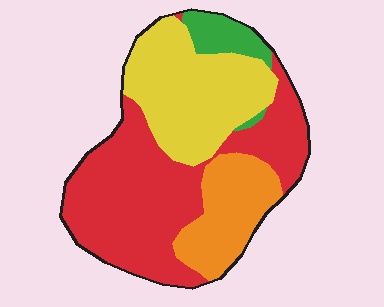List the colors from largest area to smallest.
From largest to smallest: red, yellow, orange, green.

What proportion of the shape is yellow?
Yellow takes up about one third (1/3) of the shape.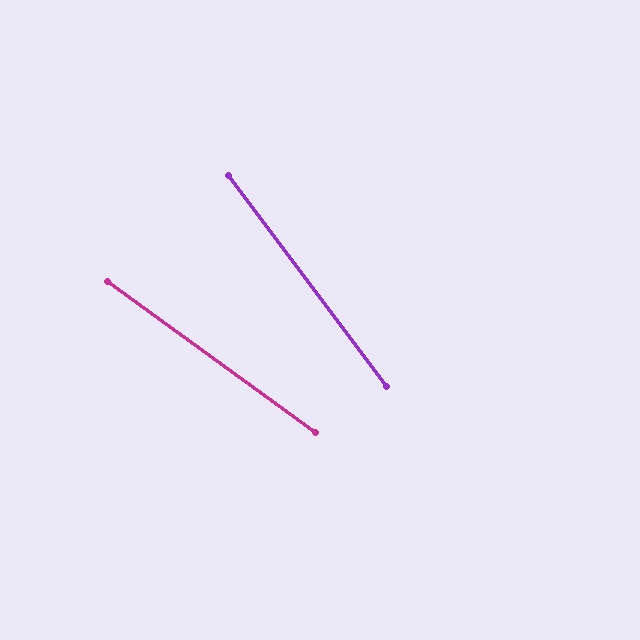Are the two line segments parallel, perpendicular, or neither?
Neither parallel nor perpendicular — they differ by about 17°.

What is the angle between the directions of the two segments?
Approximately 17 degrees.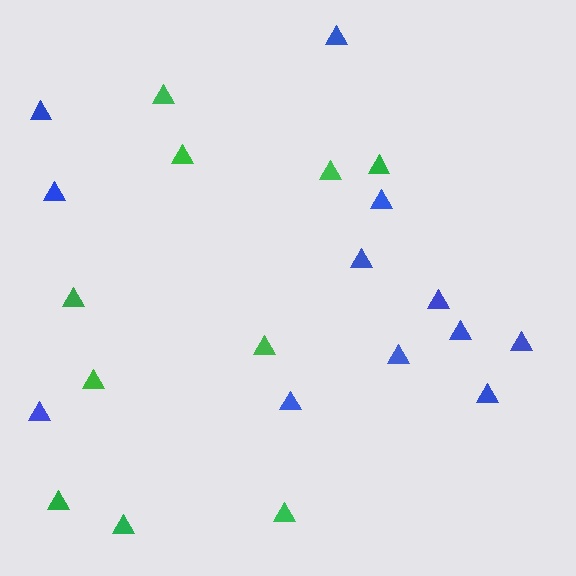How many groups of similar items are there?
There are 2 groups: one group of blue triangles (12) and one group of green triangles (10).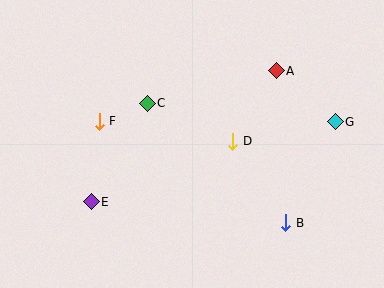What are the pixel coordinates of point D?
Point D is at (233, 141).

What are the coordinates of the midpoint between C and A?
The midpoint between C and A is at (212, 87).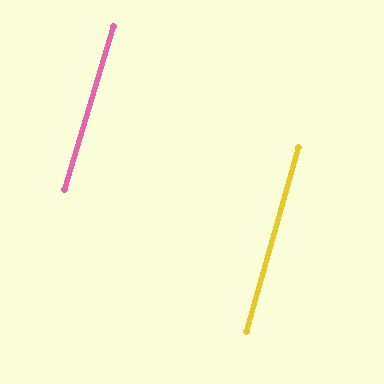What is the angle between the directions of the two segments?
Approximately 1 degree.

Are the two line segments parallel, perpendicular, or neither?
Parallel — their directions differ by only 1.1°.